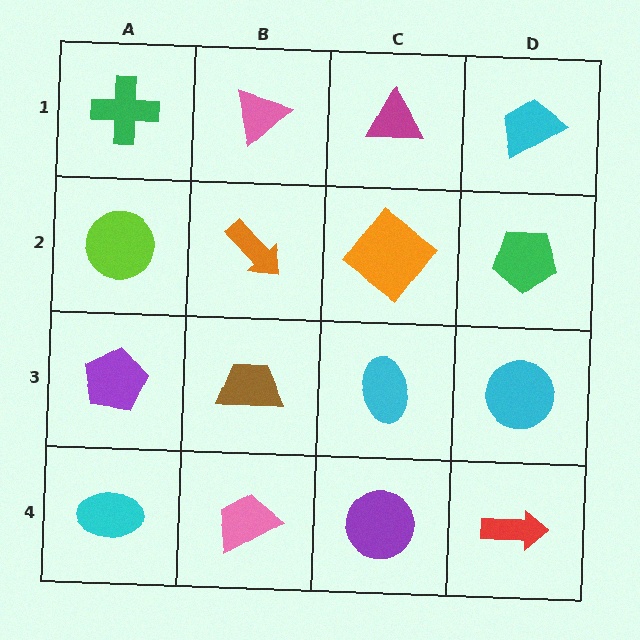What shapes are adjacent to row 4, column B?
A brown trapezoid (row 3, column B), a cyan ellipse (row 4, column A), a purple circle (row 4, column C).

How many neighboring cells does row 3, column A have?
3.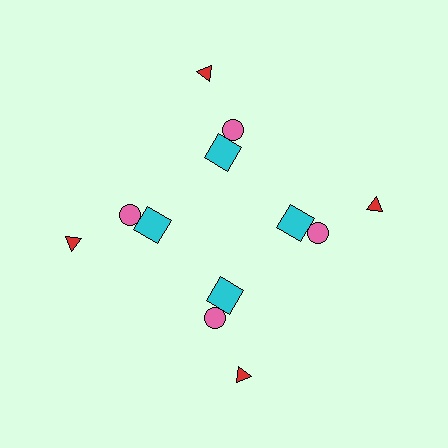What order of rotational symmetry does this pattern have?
This pattern has 4-fold rotational symmetry.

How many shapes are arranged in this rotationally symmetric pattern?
There are 12 shapes, arranged in 4 groups of 3.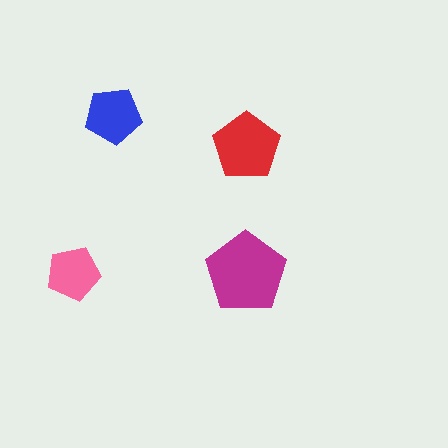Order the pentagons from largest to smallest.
the magenta one, the red one, the blue one, the pink one.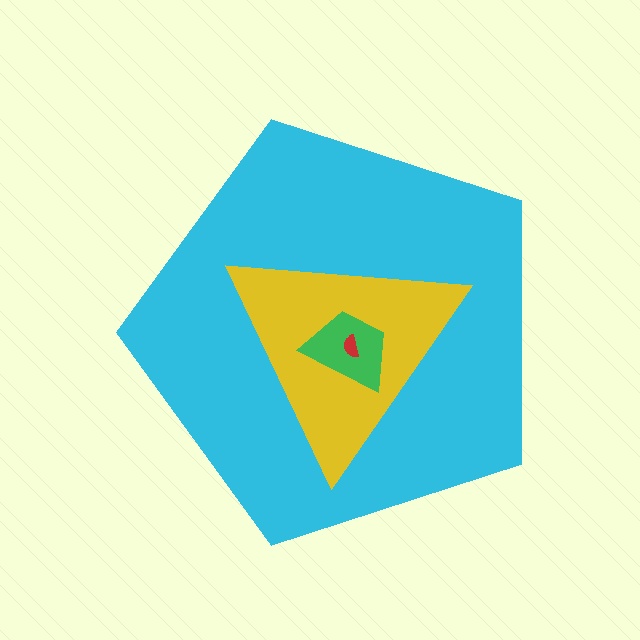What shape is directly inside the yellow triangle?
The green trapezoid.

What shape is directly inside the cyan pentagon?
The yellow triangle.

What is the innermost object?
The red semicircle.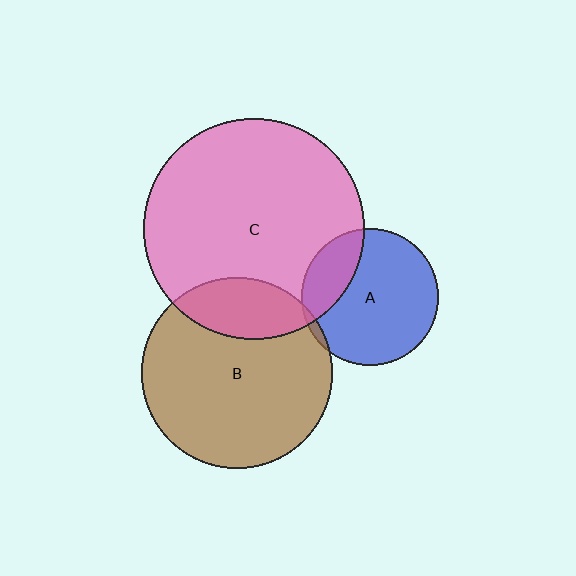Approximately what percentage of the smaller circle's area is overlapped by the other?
Approximately 25%.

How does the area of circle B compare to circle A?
Approximately 1.9 times.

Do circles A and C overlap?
Yes.